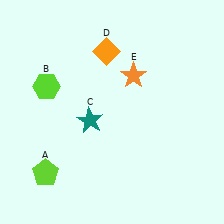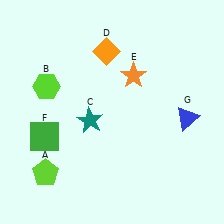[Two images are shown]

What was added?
A green square (F), a blue triangle (G) were added in Image 2.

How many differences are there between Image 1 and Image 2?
There are 2 differences between the two images.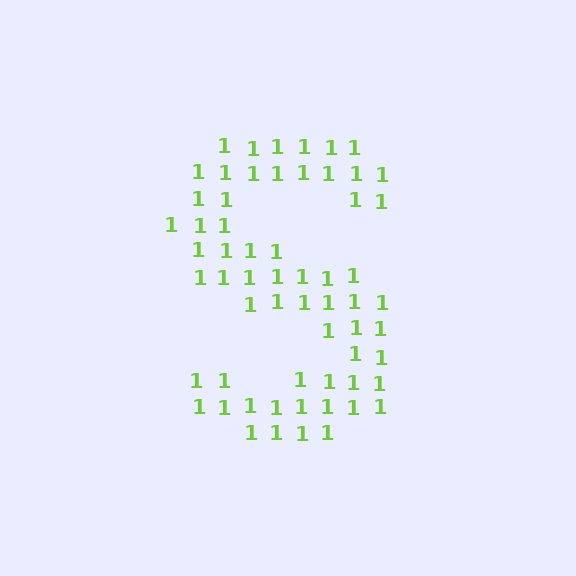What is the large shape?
The large shape is the letter S.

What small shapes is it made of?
It is made of small digit 1's.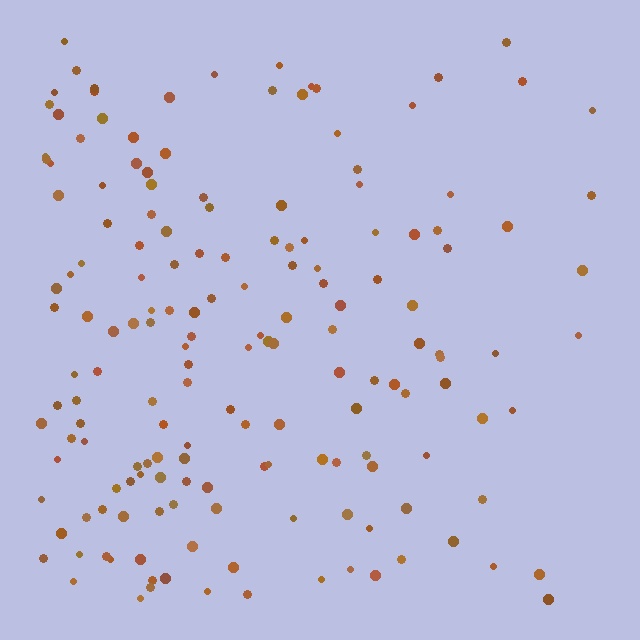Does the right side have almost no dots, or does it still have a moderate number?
Still a moderate number, just noticeably fewer than the left.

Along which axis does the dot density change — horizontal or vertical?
Horizontal.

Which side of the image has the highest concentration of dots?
The left.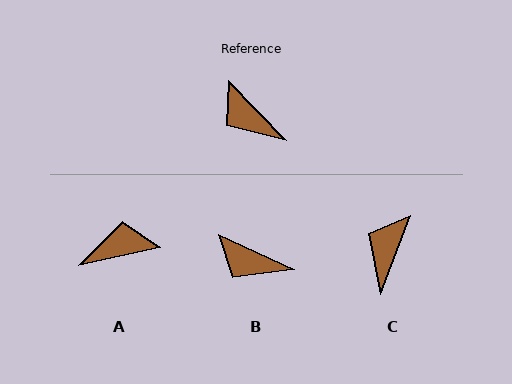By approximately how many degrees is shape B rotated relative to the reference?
Approximately 21 degrees counter-clockwise.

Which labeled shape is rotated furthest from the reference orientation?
A, about 122 degrees away.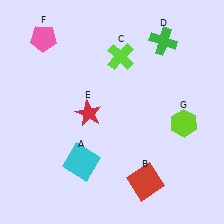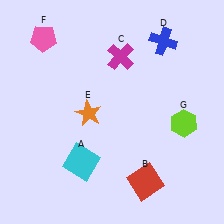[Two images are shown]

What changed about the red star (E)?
In Image 1, E is red. In Image 2, it changed to orange.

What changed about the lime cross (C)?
In Image 1, C is lime. In Image 2, it changed to magenta.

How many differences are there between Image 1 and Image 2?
There are 3 differences between the two images.